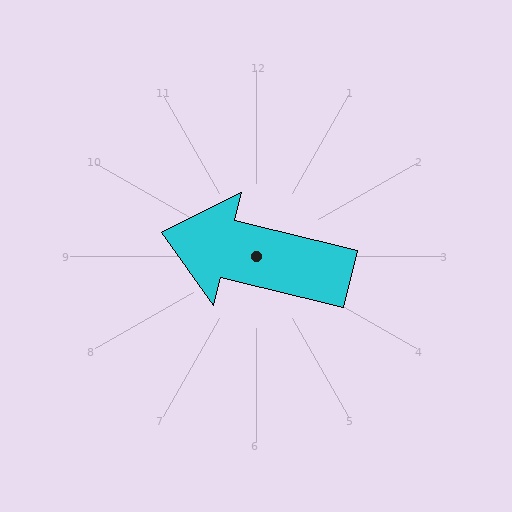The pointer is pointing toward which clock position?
Roughly 9 o'clock.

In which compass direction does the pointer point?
West.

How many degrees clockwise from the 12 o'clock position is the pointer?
Approximately 284 degrees.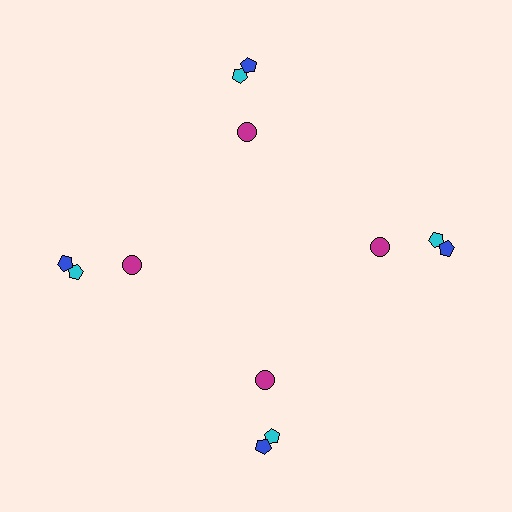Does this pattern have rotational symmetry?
Yes, this pattern has 4-fold rotational symmetry. It looks the same after rotating 90 degrees around the center.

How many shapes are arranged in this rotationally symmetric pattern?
There are 12 shapes, arranged in 4 groups of 3.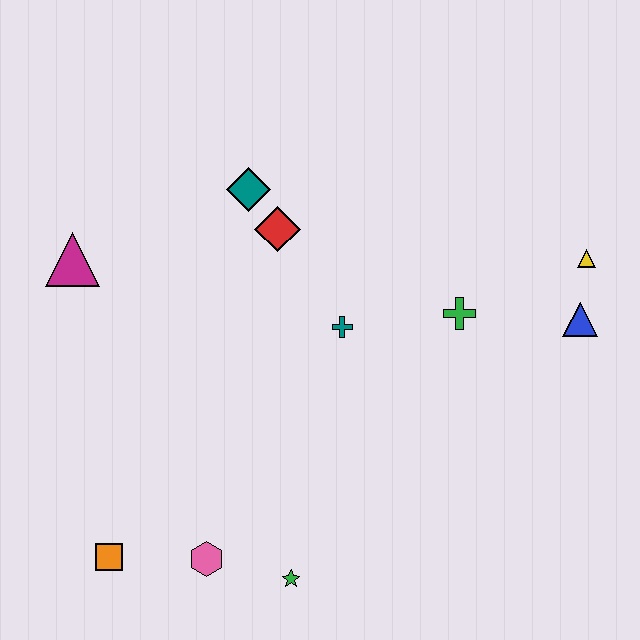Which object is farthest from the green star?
The yellow triangle is farthest from the green star.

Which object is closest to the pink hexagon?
The green star is closest to the pink hexagon.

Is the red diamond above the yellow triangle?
Yes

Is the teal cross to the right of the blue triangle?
No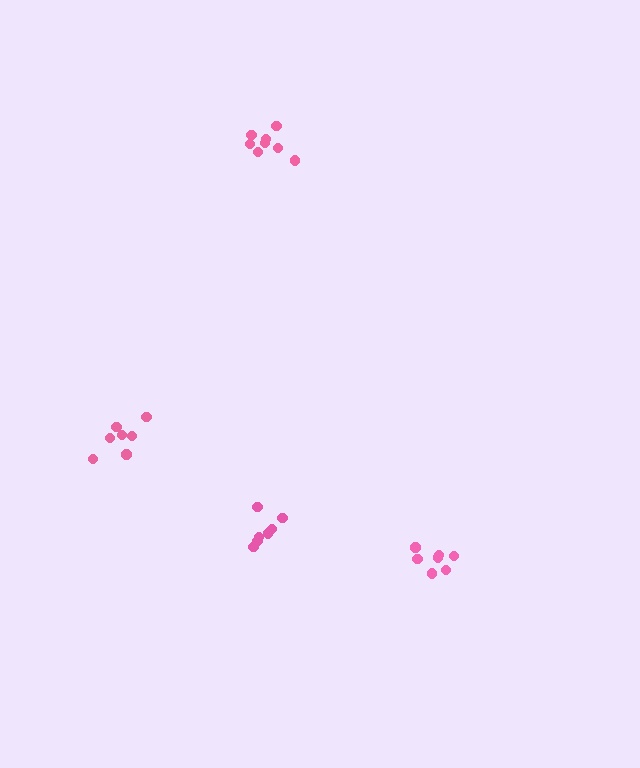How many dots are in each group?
Group 1: 8 dots, Group 2: 7 dots, Group 3: 7 dots, Group 4: 7 dots (29 total).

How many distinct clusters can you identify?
There are 4 distinct clusters.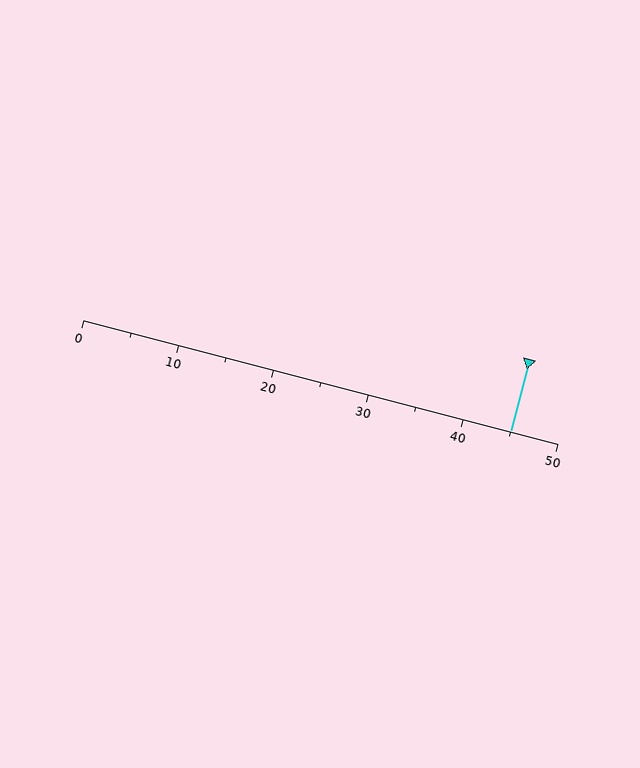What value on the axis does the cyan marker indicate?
The marker indicates approximately 45.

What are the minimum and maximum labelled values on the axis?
The axis runs from 0 to 50.